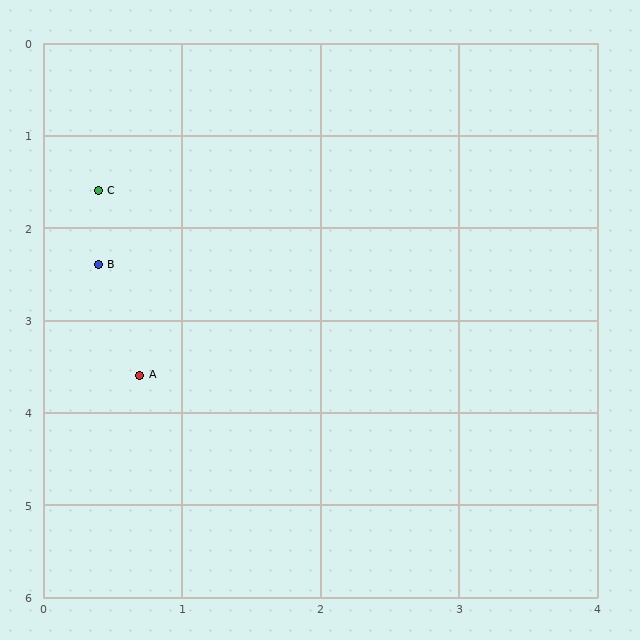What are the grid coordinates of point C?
Point C is at approximately (0.4, 1.6).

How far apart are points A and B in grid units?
Points A and B are about 1.2 grid units apart.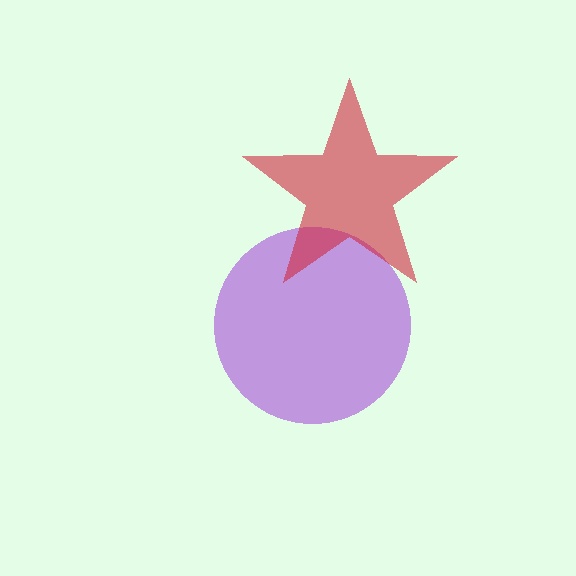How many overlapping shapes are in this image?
There are 2 overlapping shapes in the image.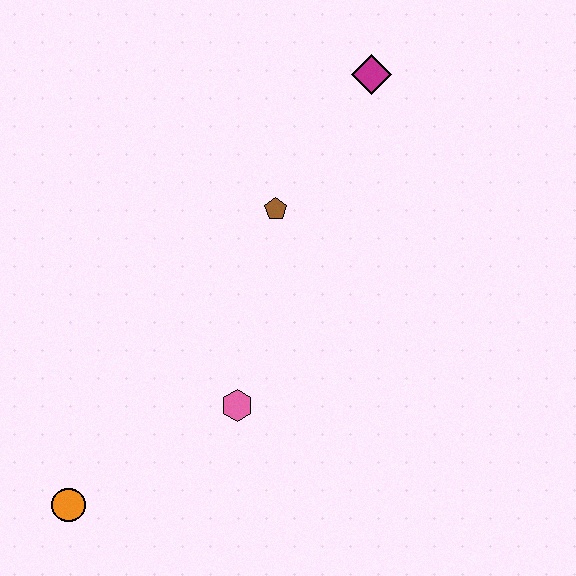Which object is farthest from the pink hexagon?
The magenta diamond is farthest from the pink hexagon.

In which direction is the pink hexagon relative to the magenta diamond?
The pink hexagon is below the magenta diamond.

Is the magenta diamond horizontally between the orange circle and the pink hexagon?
No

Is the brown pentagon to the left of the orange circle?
No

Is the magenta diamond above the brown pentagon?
Yes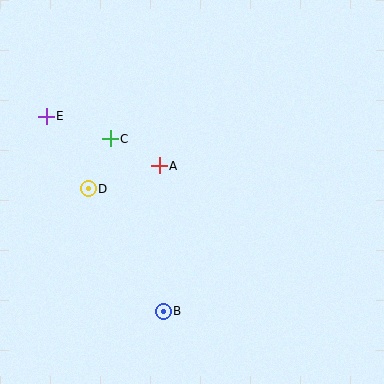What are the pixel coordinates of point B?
Point B is at (163, 311).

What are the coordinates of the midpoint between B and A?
The midpoint between B and A is at (161, 238).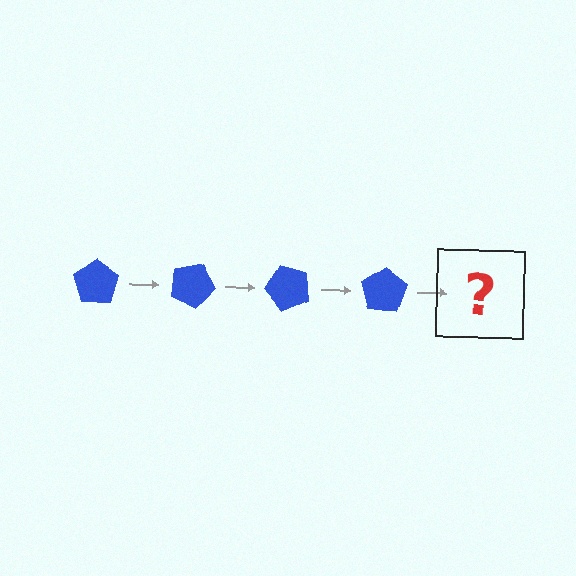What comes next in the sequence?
The next element should be a blue pentagon rotated 100 degrees.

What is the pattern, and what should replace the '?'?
The pattern is that the pentagon rotates 25 degrees each step. The '?' should be a blue pentagon rotated 100 degrees.